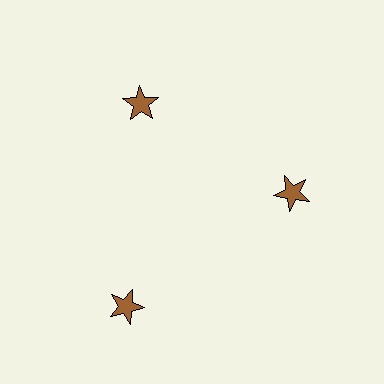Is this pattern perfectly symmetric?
No. The 3 brown stars are arranged in a ring, but one element near the 7 o'clock position is pushed outward from the center, breaking the 3-fold rotational symmetry.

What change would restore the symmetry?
The symmetry would be restored by moving it inward, back onto the ring so that all 3 stars sit at equal angles and equal distance from the center.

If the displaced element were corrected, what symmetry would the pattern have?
It would have 3-fold rotational symmetry — the pattern would map onto itself every 120 degrees.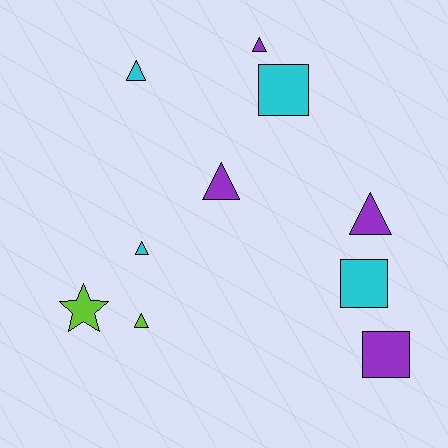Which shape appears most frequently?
Triangle, with 6 objects.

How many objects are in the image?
There are 10 objects.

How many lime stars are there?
There is 1 lime star.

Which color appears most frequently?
Purple, with 4 objects.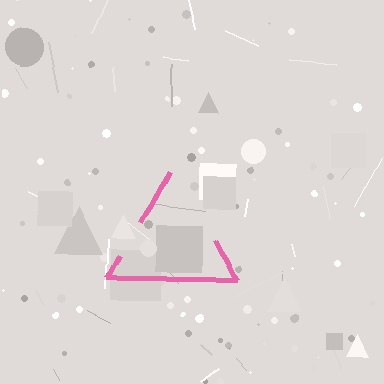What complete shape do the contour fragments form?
The contour fragments form a triangle.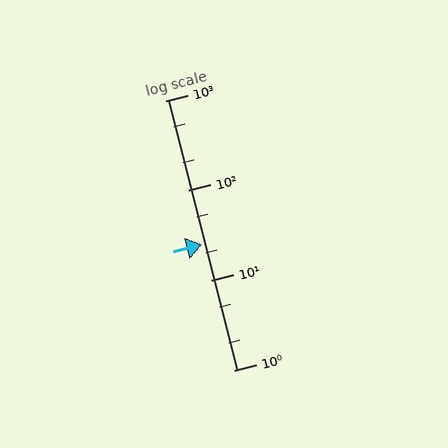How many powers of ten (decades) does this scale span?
The scale spans 3 decades, from 1 to 1000.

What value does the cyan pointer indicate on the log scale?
The pointer indicates approximately 25.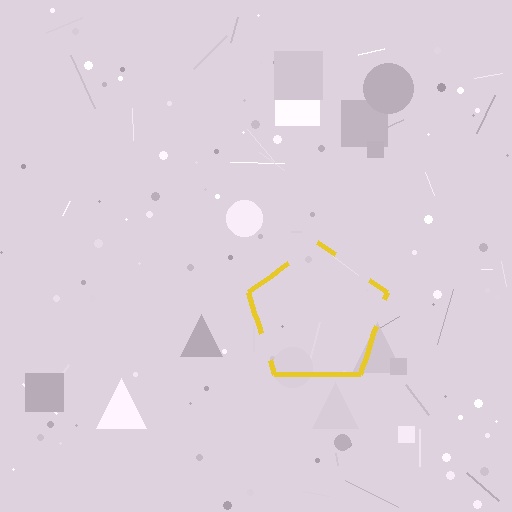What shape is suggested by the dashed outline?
The dashed outline suggests a pentagon.